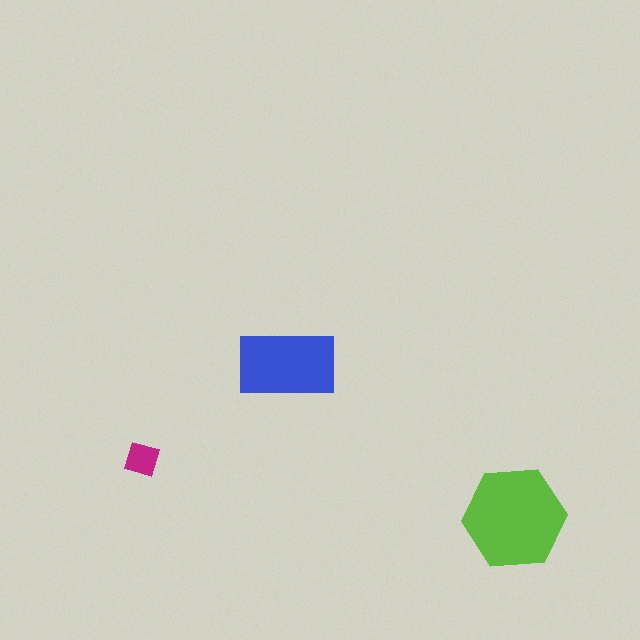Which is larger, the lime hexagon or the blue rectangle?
The lime hexagon.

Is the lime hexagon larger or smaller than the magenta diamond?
Larger.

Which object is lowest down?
The lime hexagon is bottommost.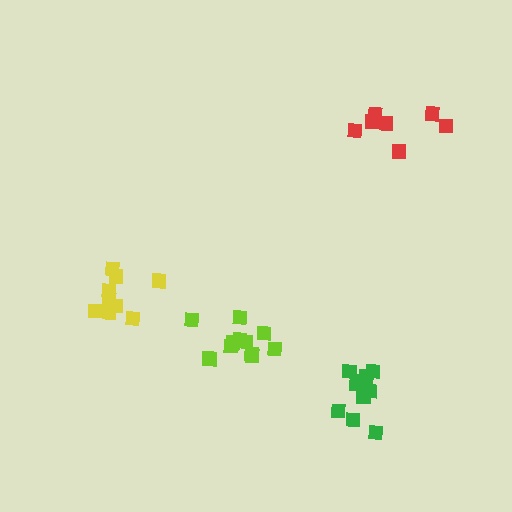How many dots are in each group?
Group 1: 9 dots, Group 2: 7 dots, Group 3: 10 dots, Group 4: 11 dots (37 total).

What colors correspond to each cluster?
The clusters are colored: yellow, red, green, lime.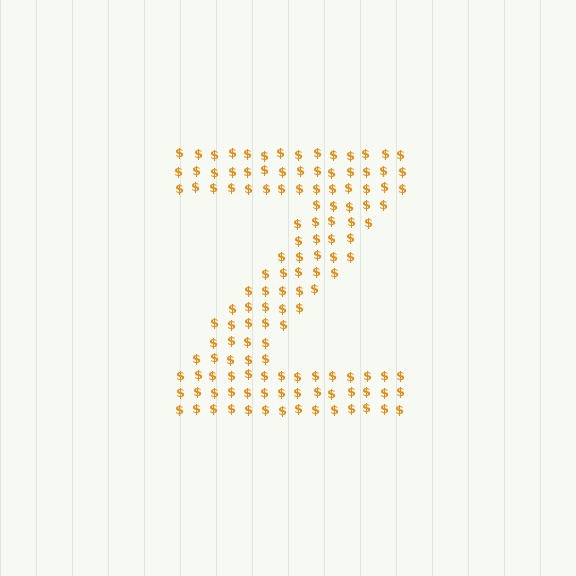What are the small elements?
The small elements are dollar signs.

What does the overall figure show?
The overall figure shows the letter Z.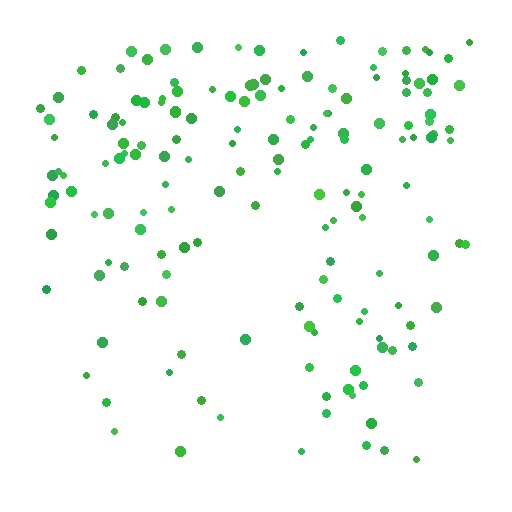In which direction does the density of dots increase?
From bottom to top, with the top side densest.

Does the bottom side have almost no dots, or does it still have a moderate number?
Still a moderate number, just noticeably fewer than the top.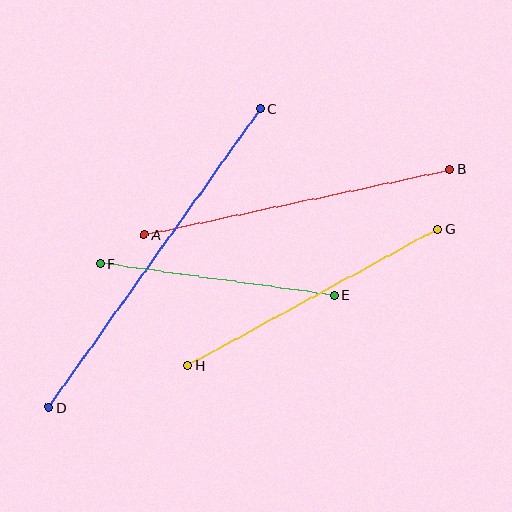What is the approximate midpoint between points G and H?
The midpoint is at approximately (313, 297) pixels.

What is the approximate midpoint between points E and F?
The midpoint is at approximately (217, 279) pixels.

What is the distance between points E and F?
The distance is approximately 236 pixels.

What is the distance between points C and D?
The distance is approximately 366 pixels.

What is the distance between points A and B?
The distance is approximately 313 pixels.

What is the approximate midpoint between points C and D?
The midpoint is at approximately (154, 258) pixels.